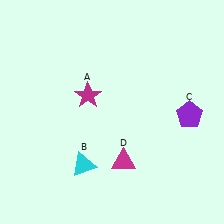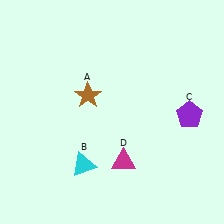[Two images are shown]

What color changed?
The star (A) changed from magenta in Image 1 to brown in Image 2.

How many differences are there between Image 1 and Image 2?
There is 1 difference between the two images.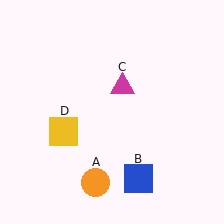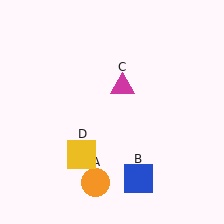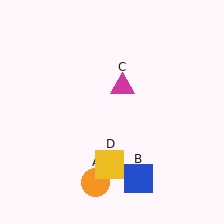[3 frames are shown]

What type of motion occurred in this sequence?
The yellow square (object D) rotated counterclockwise around the center of the scene.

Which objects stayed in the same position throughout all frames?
Orange circle (object A) and blue square (object B) and magenta triangle (object C) remained stationary.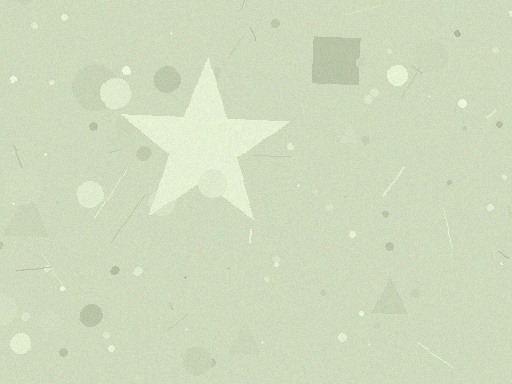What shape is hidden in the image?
A star is hidden in the image.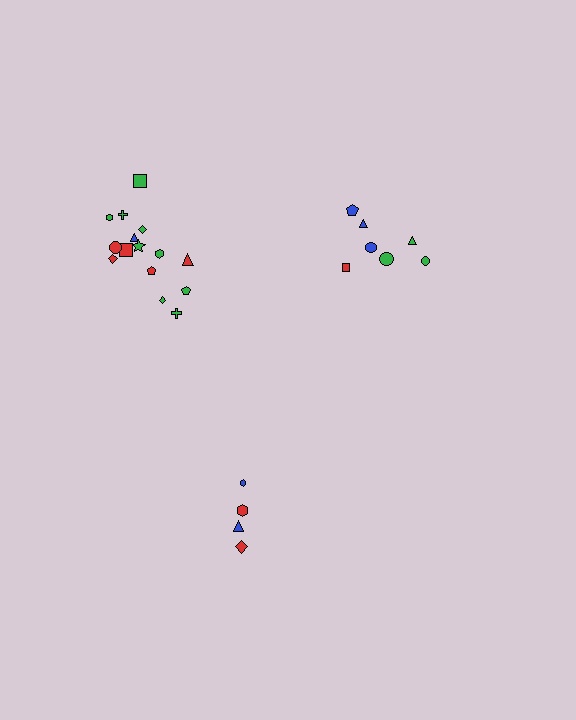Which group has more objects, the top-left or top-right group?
The top-left group.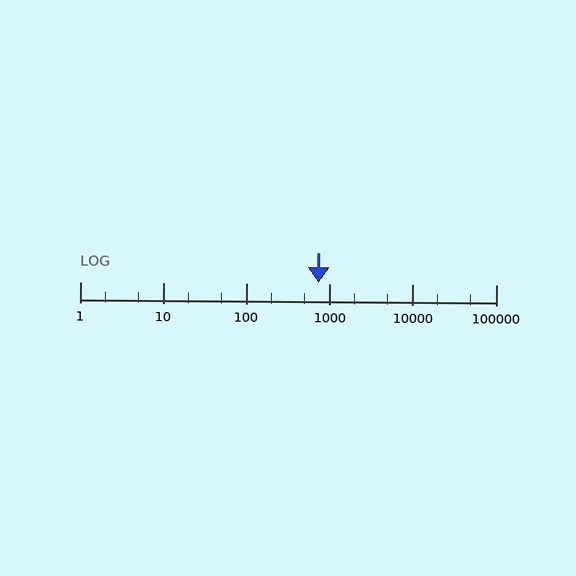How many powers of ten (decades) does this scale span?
The scale spans 5 decades, from 1 to 100000.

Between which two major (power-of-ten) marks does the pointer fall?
The pointer is between 100 and 1000.